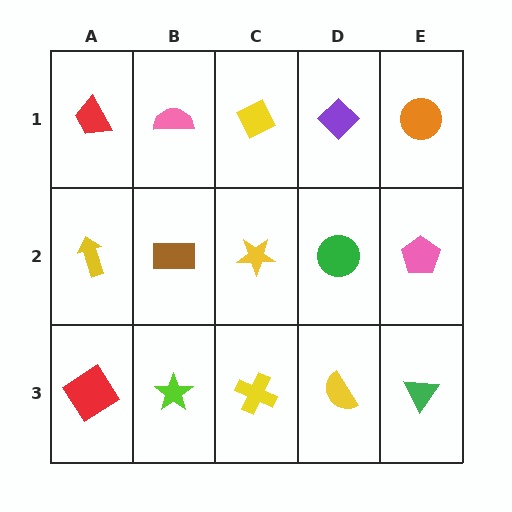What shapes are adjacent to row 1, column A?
A yellow arrow (row 2, column A), a pink semicircle (row 1, column B).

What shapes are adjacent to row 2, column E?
An orange circle (row 1, column E), a green triangle (row 3, column E), a green circle (row 2, column D).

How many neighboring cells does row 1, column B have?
3.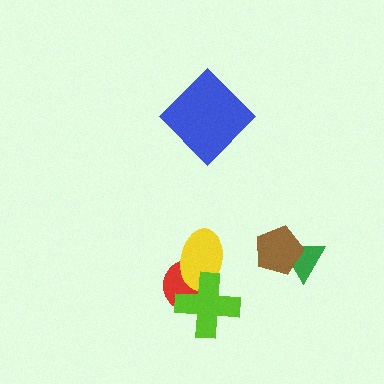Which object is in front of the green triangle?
The brown pentagon is in front of the green triangle.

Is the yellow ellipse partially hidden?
Yes, it is partially covered by another shape.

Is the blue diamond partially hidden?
No, no other shape covers it.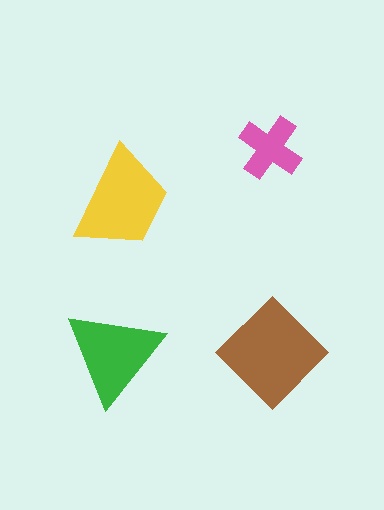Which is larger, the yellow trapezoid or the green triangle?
The yellow trapezoid.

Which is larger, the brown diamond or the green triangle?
The brown diamond.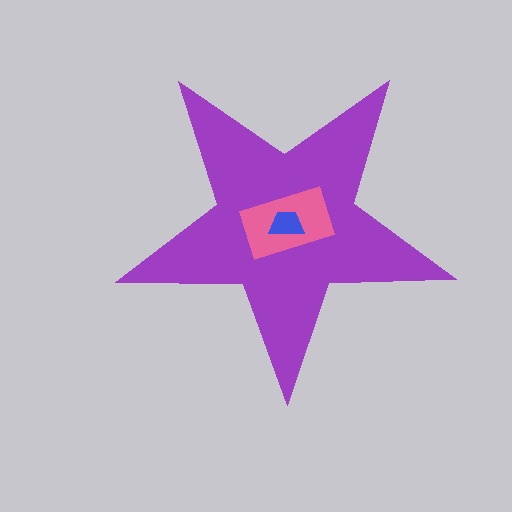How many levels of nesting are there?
3.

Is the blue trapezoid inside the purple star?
Yes.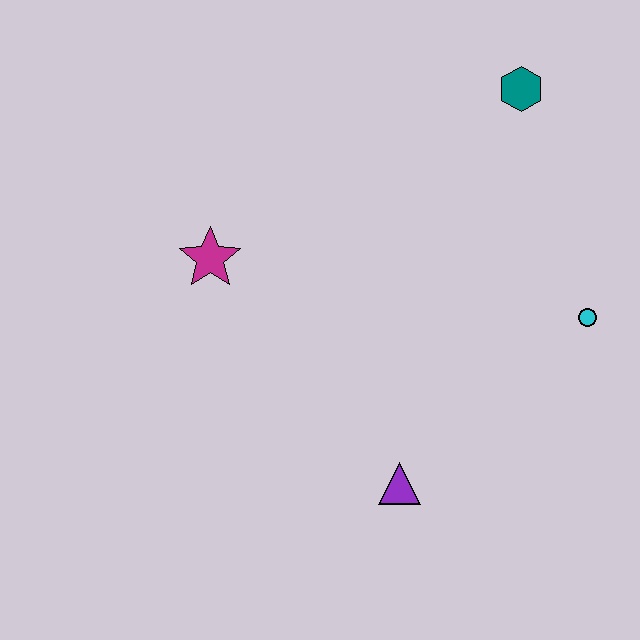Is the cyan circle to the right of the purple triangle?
Yes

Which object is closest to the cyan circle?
The teal hexagon is closest to the cyan circle.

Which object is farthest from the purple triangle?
The teal hexagon is farthest from the purple triangle.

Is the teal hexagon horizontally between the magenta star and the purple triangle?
No